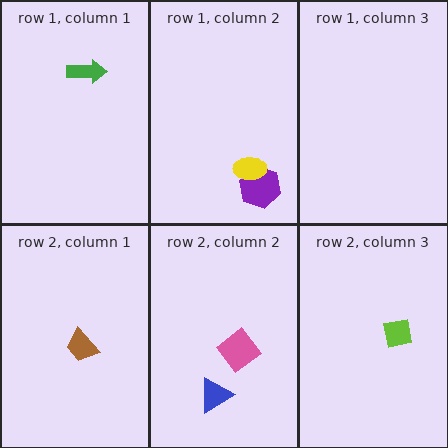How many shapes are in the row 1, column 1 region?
1.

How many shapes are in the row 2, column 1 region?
1.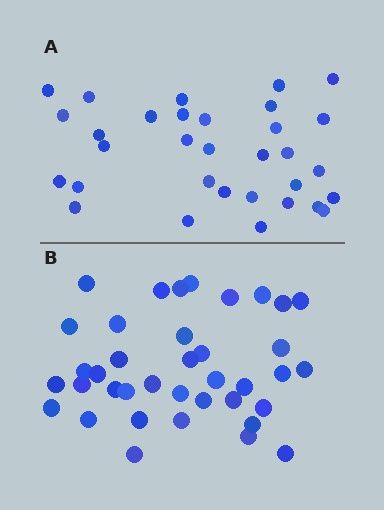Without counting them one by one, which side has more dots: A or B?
Region B (the bottom region) has more dots.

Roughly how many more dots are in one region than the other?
Region B has about 6 more dots than region A.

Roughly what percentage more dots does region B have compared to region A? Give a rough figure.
About 20% more.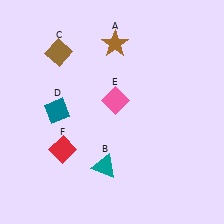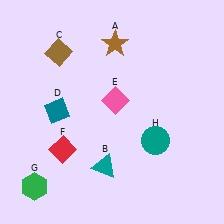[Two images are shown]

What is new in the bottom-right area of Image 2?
A teal circle (H) was added in the bottom-right area of Image 2.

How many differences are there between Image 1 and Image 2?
There are 2 differences between the two images.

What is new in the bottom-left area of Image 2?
A green hexagon (G) was added in the bottom-left area of Image 2.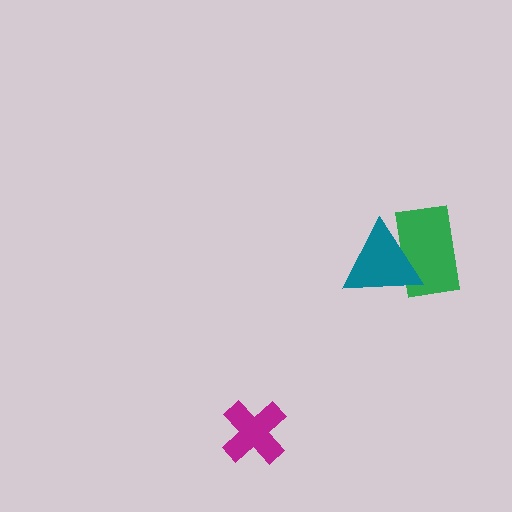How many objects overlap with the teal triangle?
1 object overlaps with the teal triangle.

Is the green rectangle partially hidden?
Yes, it is partially covered by another shape.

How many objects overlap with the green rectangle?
1 object overlaps with the green rectangle.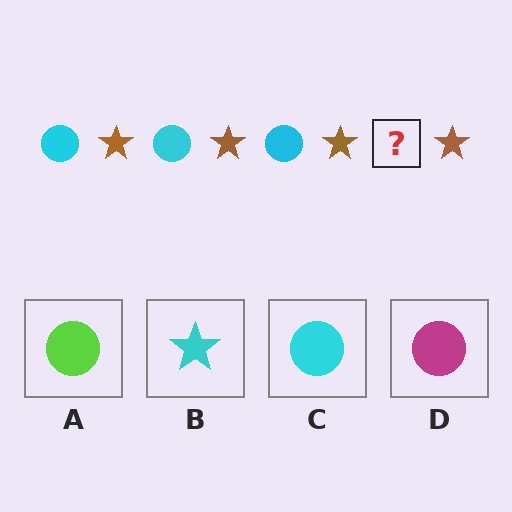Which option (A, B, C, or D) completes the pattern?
C.